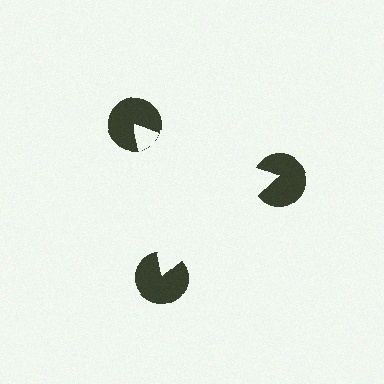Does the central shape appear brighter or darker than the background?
It typically appears slightly brighter than the background, even though no actual brightness change is drawn.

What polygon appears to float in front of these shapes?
An illusory triangle — its edges are inferred from the aligned wedge cuts in the pac-man discs, not physically drawn.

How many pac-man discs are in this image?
There are 3 — one at each vertex of the illusory triangle.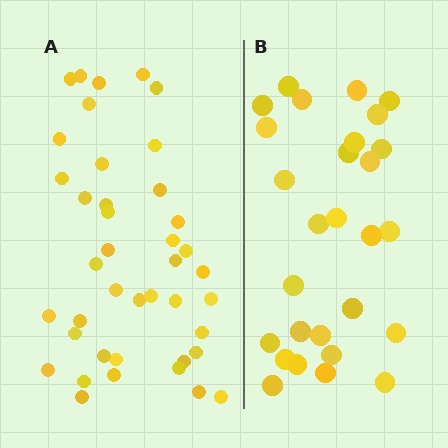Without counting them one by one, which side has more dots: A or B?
Region A (the left region) has more dots.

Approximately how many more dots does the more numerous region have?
Region A has approximately 15 more dots than region B.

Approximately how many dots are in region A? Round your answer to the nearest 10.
About 40 dots. (The exact count is 41, which rounds to 40.)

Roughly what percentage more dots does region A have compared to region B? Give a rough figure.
About 45% more.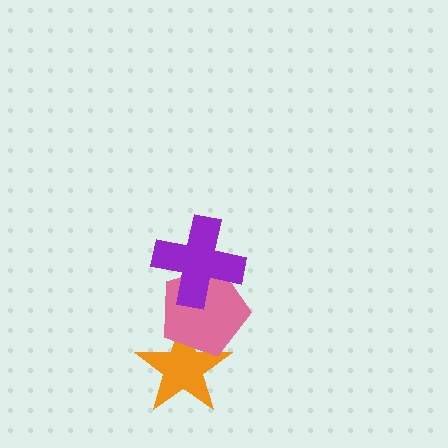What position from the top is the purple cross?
The purple cross is 1st from the top.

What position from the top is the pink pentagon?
The pink pentagon is 2nd from the top.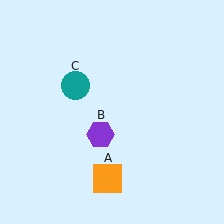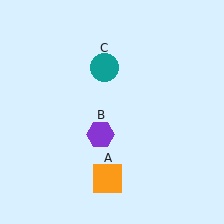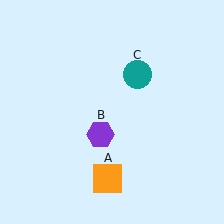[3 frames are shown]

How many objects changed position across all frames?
1 object changed position: teal circle (object C).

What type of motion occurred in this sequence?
The teal circle (object C) rotated clockwise around the center of the scene.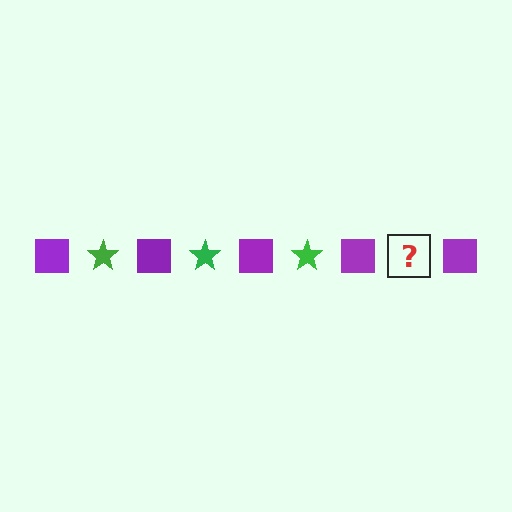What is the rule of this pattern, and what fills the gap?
The rule is that the pattern alternates between purple square and green star. The gap should be filled with a green star.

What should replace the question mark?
The question mark should be replaced with a green star.